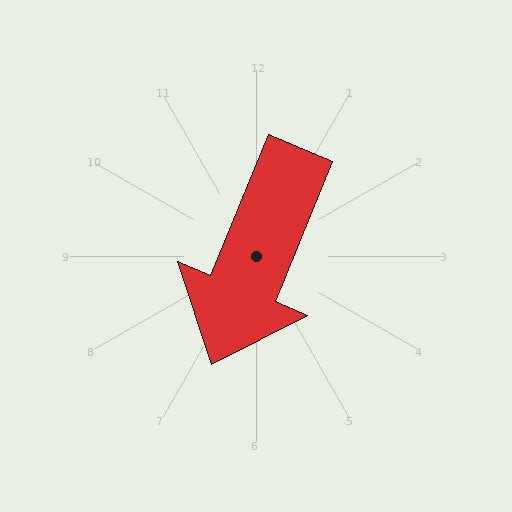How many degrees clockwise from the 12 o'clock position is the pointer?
Approximately 202 degrees.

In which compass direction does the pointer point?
South.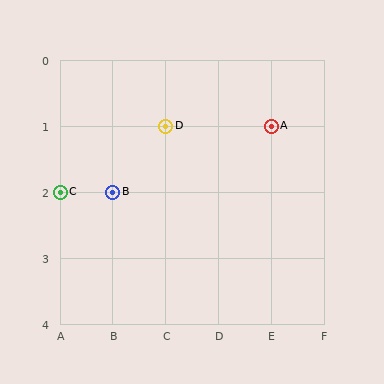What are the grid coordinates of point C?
Point C is at grid coordinates (A, 2).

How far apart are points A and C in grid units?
Points A and C are 4 columns and 1 row apart (about 4.1 grid units diagonally).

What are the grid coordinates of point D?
Point D is at grid coordinates (C, 1).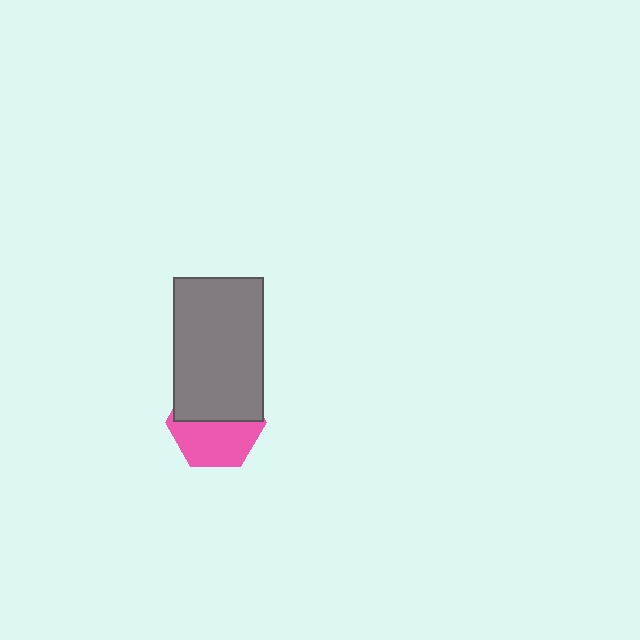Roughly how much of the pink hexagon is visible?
About half of it is visible (roughly 52%).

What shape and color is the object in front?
The object in front is a gray rectangle.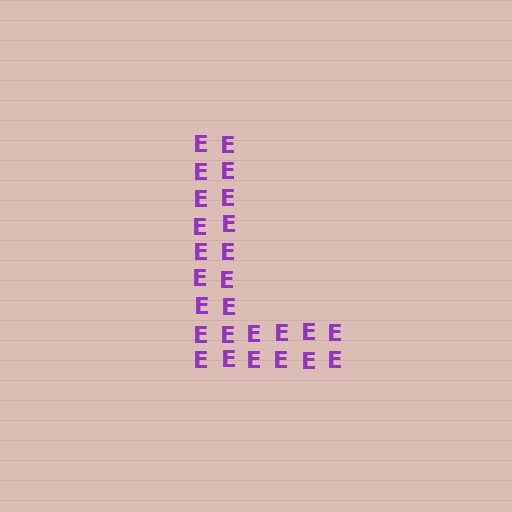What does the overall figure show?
The overall figure shows the letter L.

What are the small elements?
The small elements are letter E's.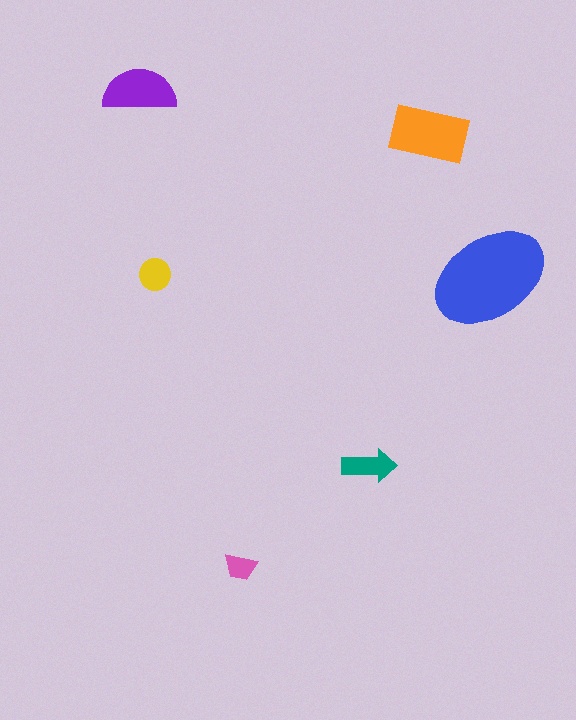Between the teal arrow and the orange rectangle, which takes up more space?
The orange rectangle.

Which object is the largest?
The blue ellipse.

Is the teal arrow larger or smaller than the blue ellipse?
Smaller.